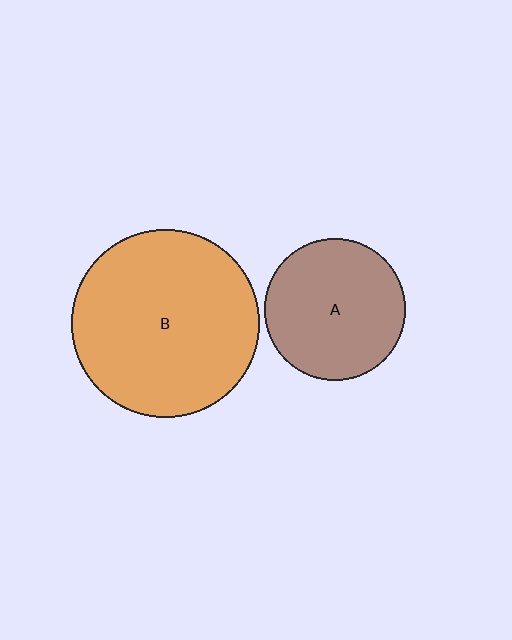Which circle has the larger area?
Circle B (orange).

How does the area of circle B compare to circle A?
Approximately 1.8 times.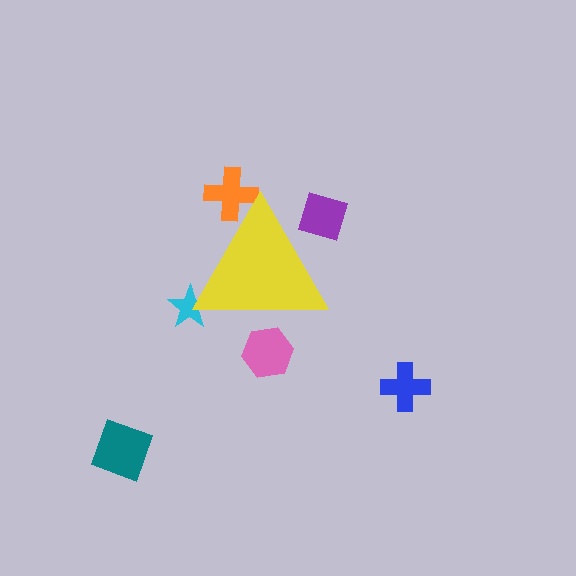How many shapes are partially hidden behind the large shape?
4 shapes are partially hidden.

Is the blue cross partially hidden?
No, the blue cross is fully visible.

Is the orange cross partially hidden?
Yes, the orange cross is partially hidden behind the yellow triangle.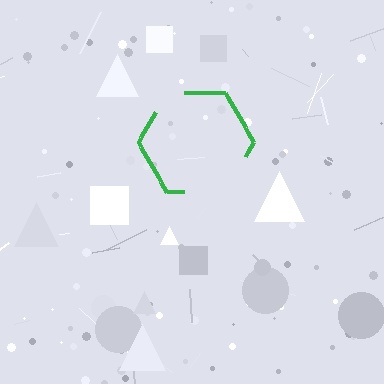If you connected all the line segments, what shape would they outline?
They would outline a hexagon.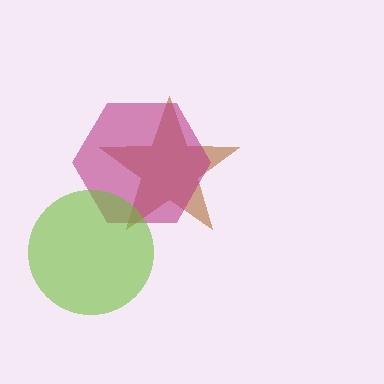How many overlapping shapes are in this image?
There are 3 overlapping shapes in the image.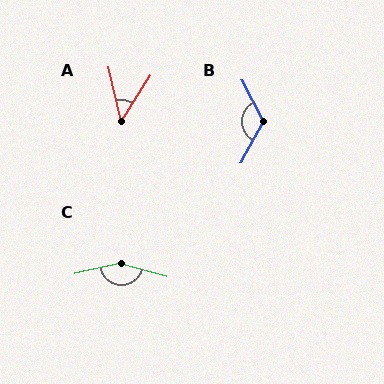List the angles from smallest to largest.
A (45°), B (125°), C (151°).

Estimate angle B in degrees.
Approximately 125 degrees.